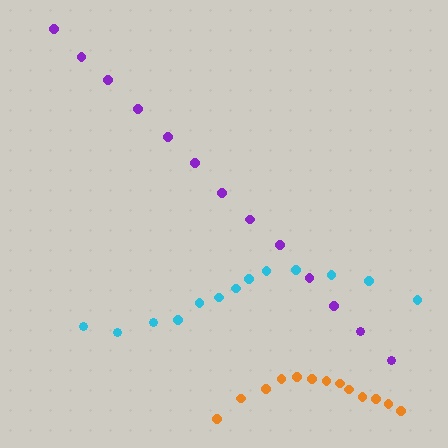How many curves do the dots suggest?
There are 3 distinct paths.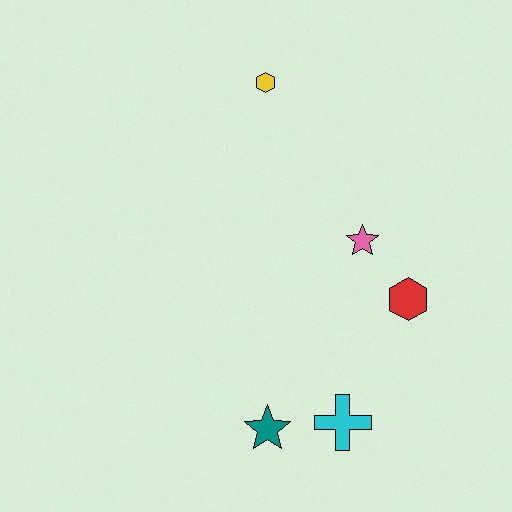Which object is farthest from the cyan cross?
The yellow hexagon is farthest from the cyan cross.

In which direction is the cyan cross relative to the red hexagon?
The cyan cross is below the red hexagon.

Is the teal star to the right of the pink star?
No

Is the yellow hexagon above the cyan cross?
Yes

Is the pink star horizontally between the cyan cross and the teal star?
No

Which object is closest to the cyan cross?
The teal star is closest to the cyan cross.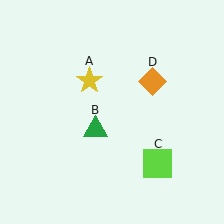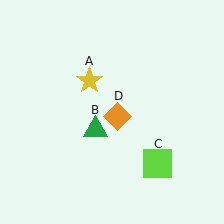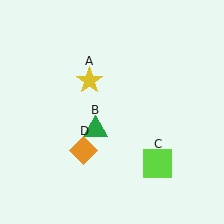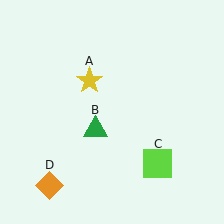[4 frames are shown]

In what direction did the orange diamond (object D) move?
The orange diamond (object D) moved down and to the left.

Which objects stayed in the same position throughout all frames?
Yellow star (object A) and green triangle (object B) and lime square (object C) remained stationary.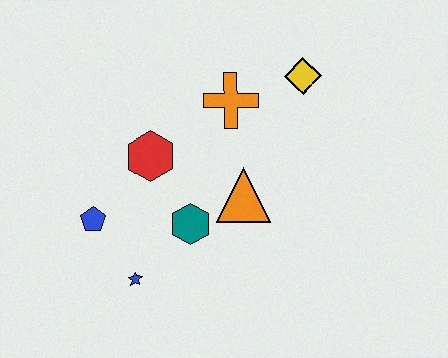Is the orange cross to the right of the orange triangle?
No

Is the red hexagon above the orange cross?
No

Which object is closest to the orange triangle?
The teal hexagon is closest to the orange triangle.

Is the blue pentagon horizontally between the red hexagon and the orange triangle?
No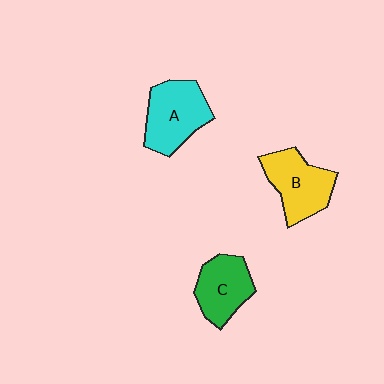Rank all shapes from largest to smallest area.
From largest to smallest: A (cyan), B (yellow), C (green).